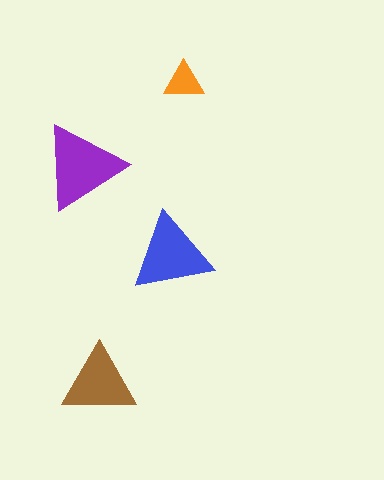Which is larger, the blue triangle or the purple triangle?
The purple one.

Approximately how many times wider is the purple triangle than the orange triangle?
About 2 times wider.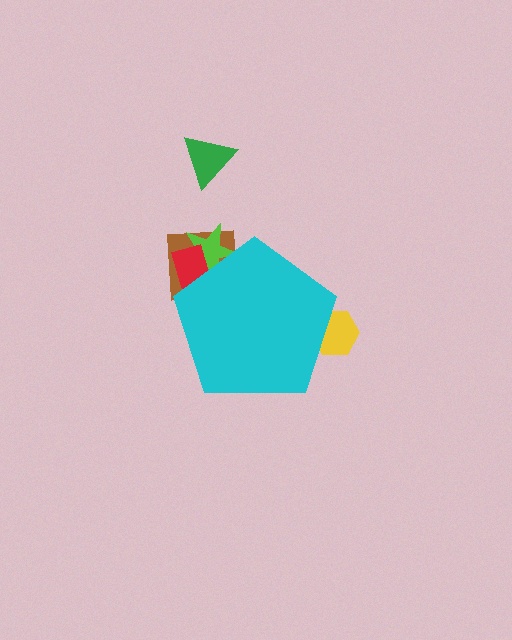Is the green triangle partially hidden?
No, the green triangle is fully visible.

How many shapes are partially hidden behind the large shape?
4 shapes are partially hidden.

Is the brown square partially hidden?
Yes, the brown square is partially hidden behind the cyan pentagon.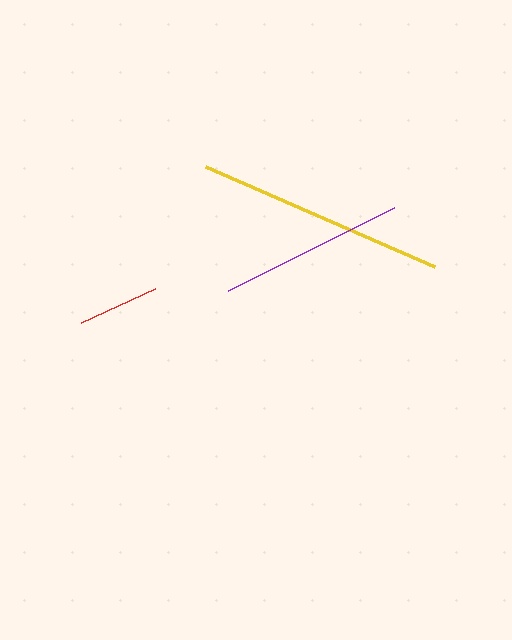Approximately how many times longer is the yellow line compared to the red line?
The yellow line is approximately 3.1 times the length of the red line.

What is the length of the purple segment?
The purple segment is approximately 186 pixels long.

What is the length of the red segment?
The red segment is approximately 81 pixels long.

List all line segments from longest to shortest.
From longest to shortest: yellow, purple, red.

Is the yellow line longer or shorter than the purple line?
The yellow line is longer than the purple line.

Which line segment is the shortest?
The red line is the shortest at approximately 81 pixels.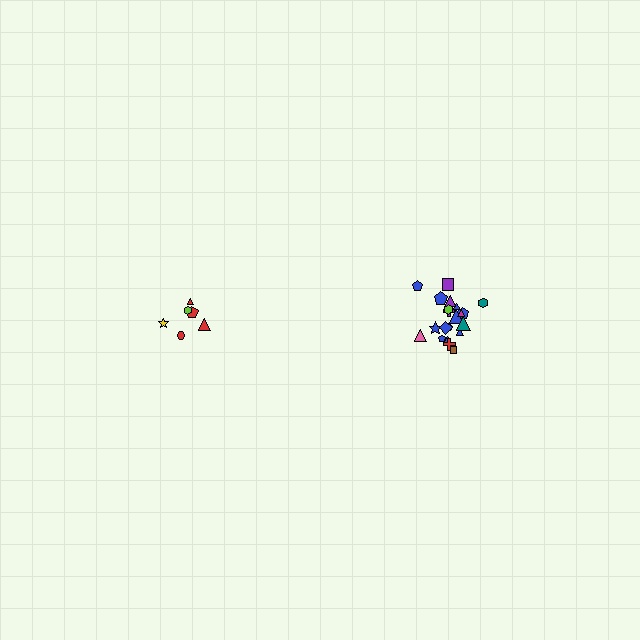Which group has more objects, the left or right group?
The right group.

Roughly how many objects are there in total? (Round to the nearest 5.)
Roughly 30 objects in total.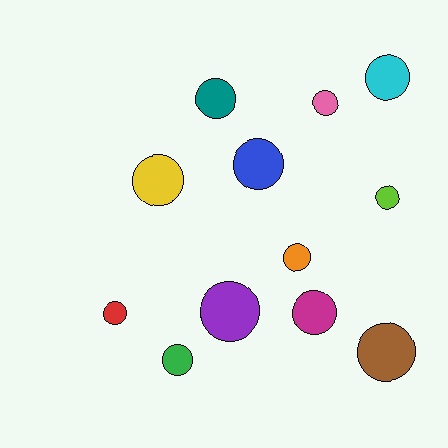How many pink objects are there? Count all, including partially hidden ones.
There is 1 pink object.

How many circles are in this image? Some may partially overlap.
There are 12 circles.